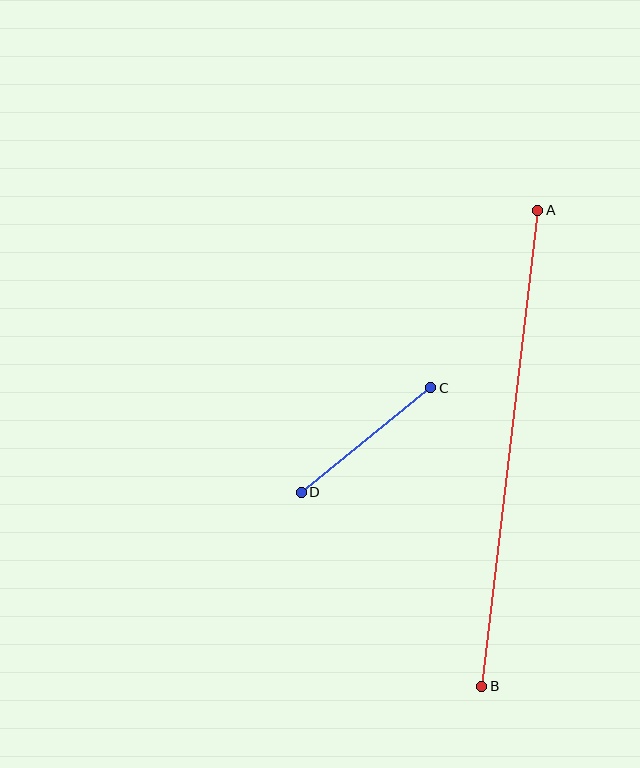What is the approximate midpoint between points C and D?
The midpoint is at approximately (366, 440) pixels.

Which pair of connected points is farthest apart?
Points A and B are farthest apart.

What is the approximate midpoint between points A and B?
The midpoint is at approximately (510, 448) pixels.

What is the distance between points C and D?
The distance is approximately 166 pixels.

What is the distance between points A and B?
The distance is approximately 479 pixels.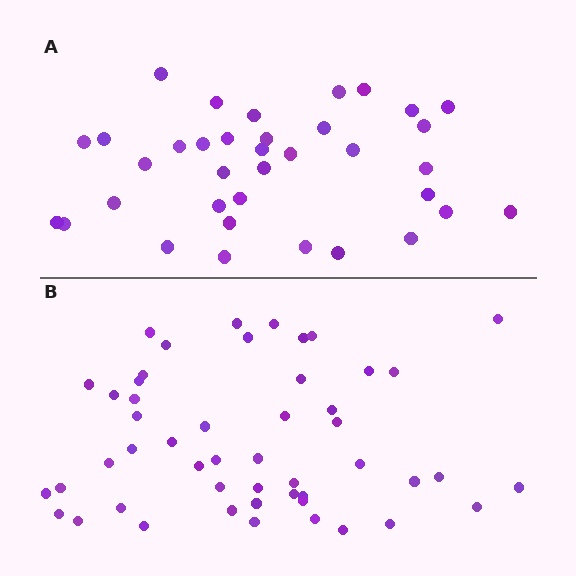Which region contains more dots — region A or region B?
Region B (the bottom region) has more dots.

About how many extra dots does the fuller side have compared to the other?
Region B has approximately 15 more dots than region A.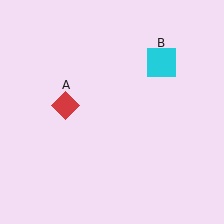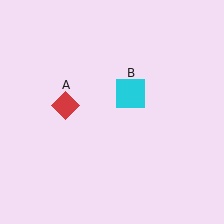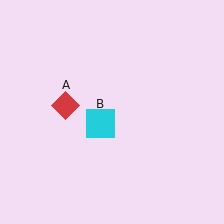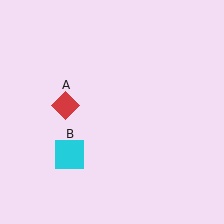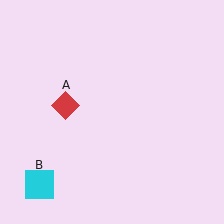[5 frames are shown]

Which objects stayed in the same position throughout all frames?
Red diamond (object A) remained stationary.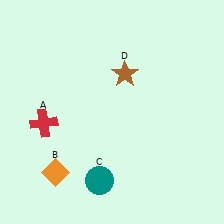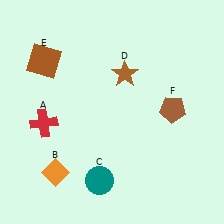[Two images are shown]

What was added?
A brown square (E), a brown pentagon (F) were added in Image 2.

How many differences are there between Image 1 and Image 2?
There are 2 differences between the two images.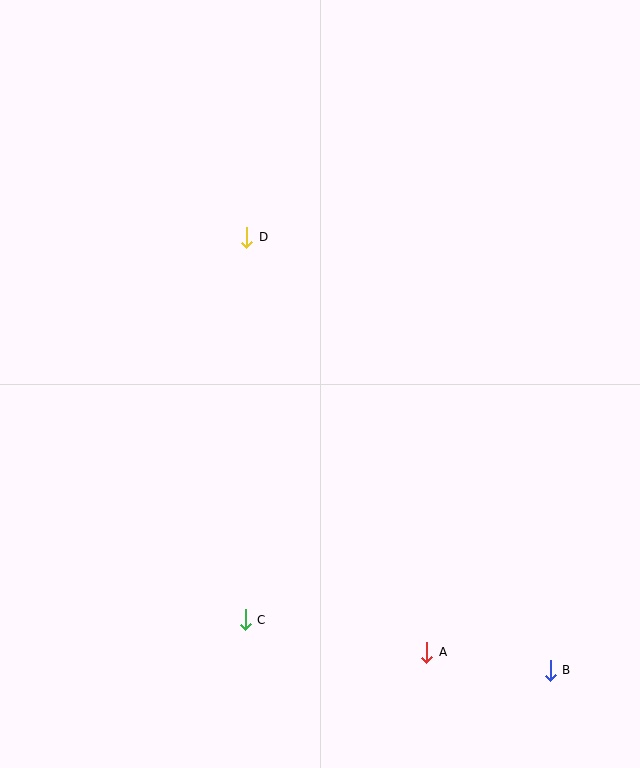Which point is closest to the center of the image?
Point D at (247, 237) is closest to the center.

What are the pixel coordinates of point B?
Point B is at (550, 670).